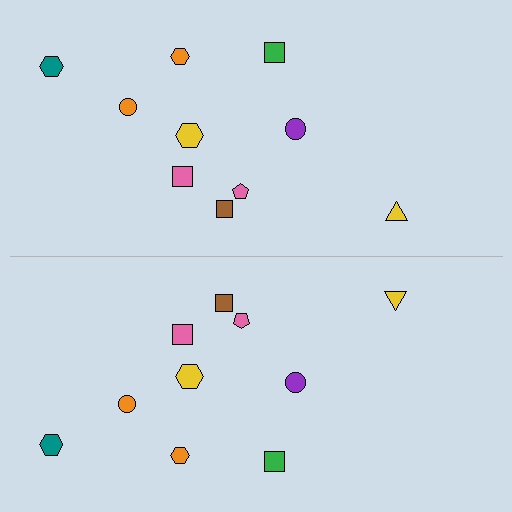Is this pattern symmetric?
Yes, this pattern has bilateral (reflection) symmetry.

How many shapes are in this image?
There are 20 shapes in this image.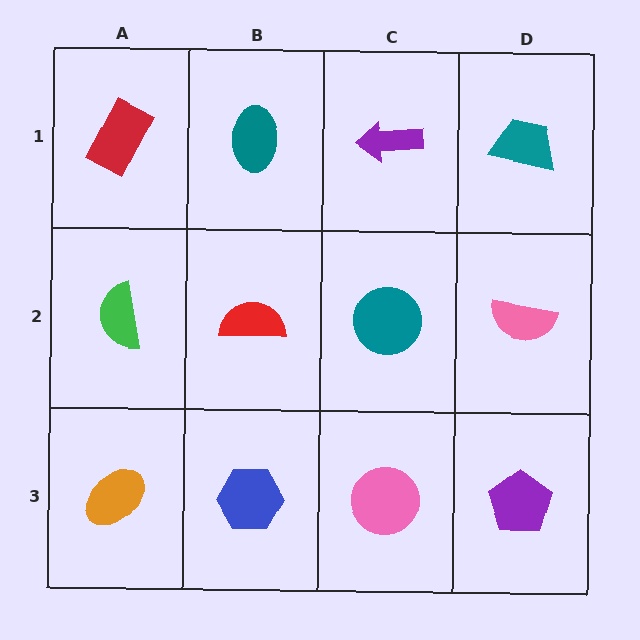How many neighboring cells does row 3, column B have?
3.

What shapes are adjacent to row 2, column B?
A teal ellipse (row 1, column B), a blue hexagon (row 3, column B), a green semicircle (row 2, column A), a teal circle (row 2, column C).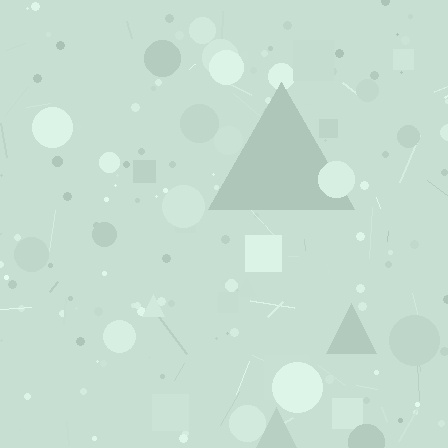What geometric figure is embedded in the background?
A triangle is embedded in the background.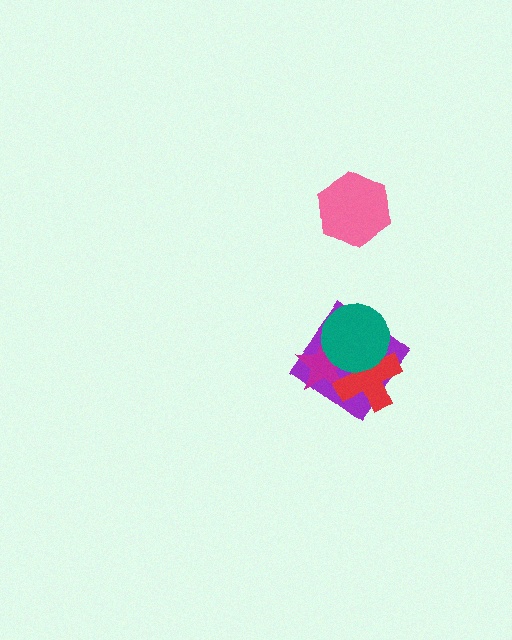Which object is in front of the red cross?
The teal circle is in front of the red cross.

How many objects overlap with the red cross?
3 objects overlap with the red cross.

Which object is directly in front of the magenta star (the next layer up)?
The red cross is directly in front of the magenta star.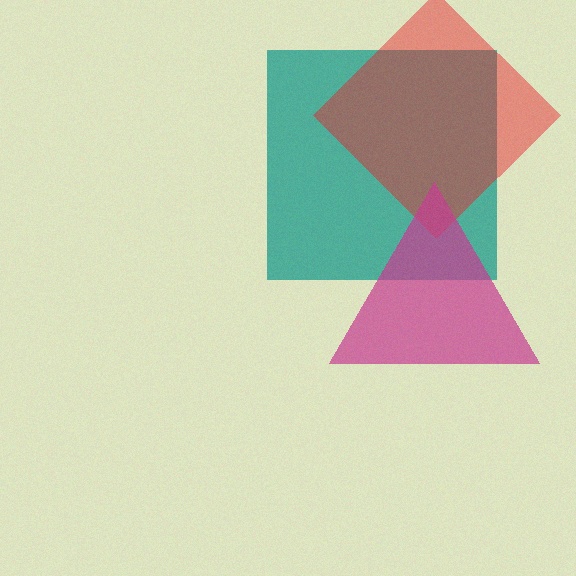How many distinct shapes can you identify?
There are 3 distinct shapes: a teal square, a red diamond, a magenta triangle.